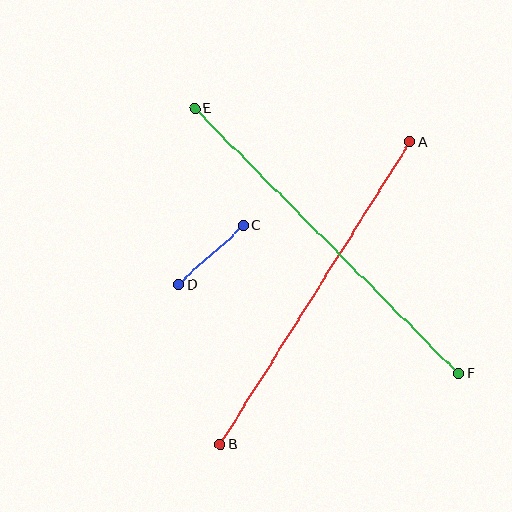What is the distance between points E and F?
The distance is approximately 374 pixels.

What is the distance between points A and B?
The distance is approximately 357 pixels.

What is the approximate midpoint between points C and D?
The midpoint is at approximately (211, 255) pixels.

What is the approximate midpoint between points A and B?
The midpoint is at approximately (315, 293) pixels.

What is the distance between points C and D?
The distance is approximately 88 pixels.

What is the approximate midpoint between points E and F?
The midpoint is at approximately (327, 241) pixels.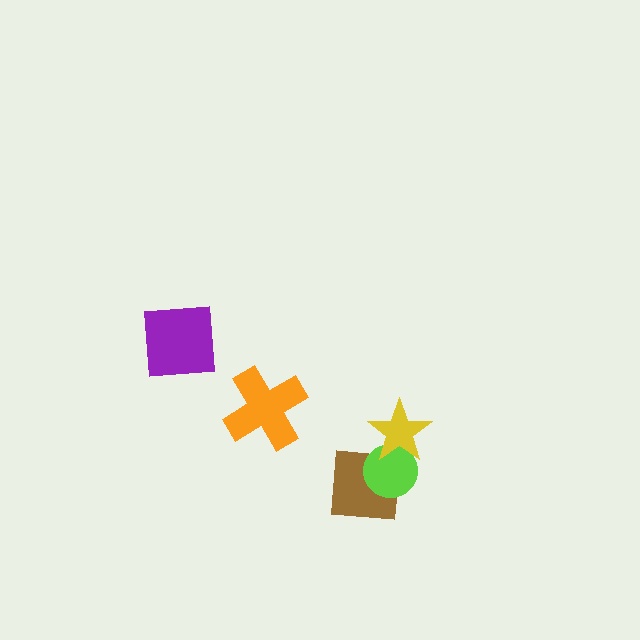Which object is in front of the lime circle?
The yellow star is in front of the lime circle.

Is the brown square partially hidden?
Yes, it is partially covered by another shape.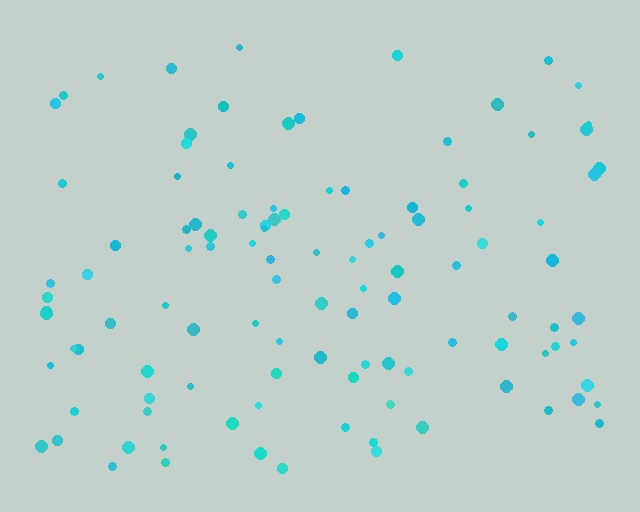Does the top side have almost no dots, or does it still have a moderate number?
Still a moderate number, just noticeably fewer than the bottom.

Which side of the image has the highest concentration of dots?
The bottom.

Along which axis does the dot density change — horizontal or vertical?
Vertical.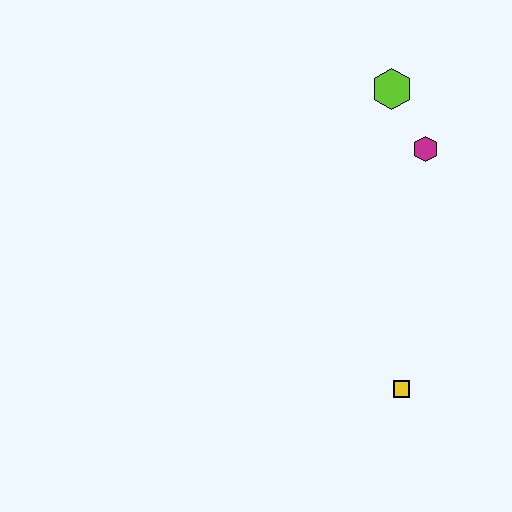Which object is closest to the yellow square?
The magenta hexagon is closest to the yellow square.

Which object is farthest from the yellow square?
The lime hexagon is farthest from the yellow square.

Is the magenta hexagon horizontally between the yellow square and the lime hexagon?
No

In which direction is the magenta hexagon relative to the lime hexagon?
The magenta hexagon is below the lime hexagon.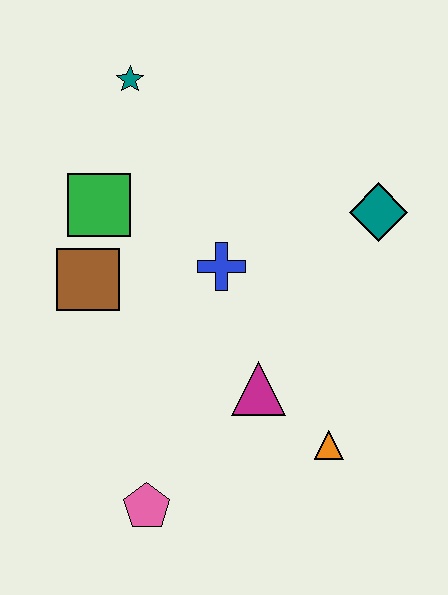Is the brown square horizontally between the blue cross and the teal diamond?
No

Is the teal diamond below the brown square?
No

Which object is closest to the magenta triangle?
The orange triangle is closest to the magenta triangle.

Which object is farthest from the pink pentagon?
The teal star is farthest from the pink pentagon.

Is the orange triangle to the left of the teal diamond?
Yes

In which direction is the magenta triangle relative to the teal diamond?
The magenta triangle is below the teal diamond.